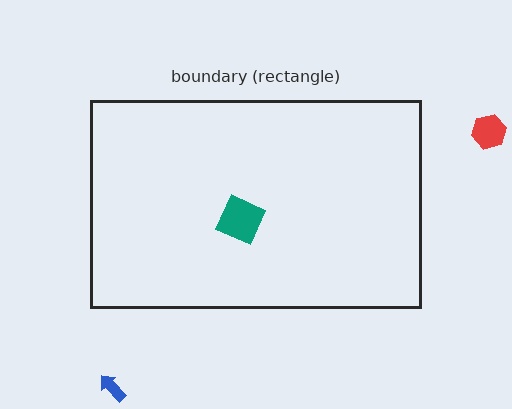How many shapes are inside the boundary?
1 inside, 2 outside.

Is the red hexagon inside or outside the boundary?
Outside.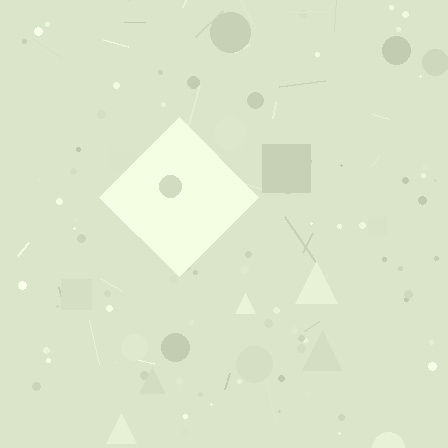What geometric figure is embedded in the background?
A diamond is embedded in the background.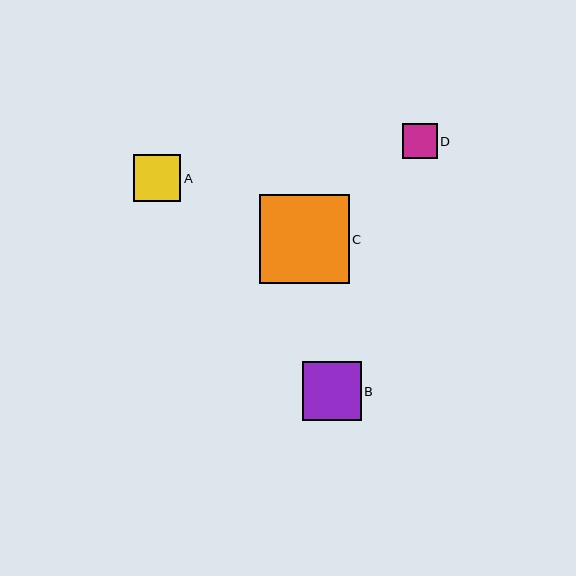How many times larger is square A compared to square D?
Square A is approximately 1.3 times the size of square D.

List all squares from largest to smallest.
From largest to smallest: C, B, A, D.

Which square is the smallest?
Square D is the smallest with a size of approximately 35 pixels.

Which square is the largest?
Square C is the largest with a size of approximately 89 pixels.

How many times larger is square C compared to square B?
Square C is approximately 1.5 times the size of square B.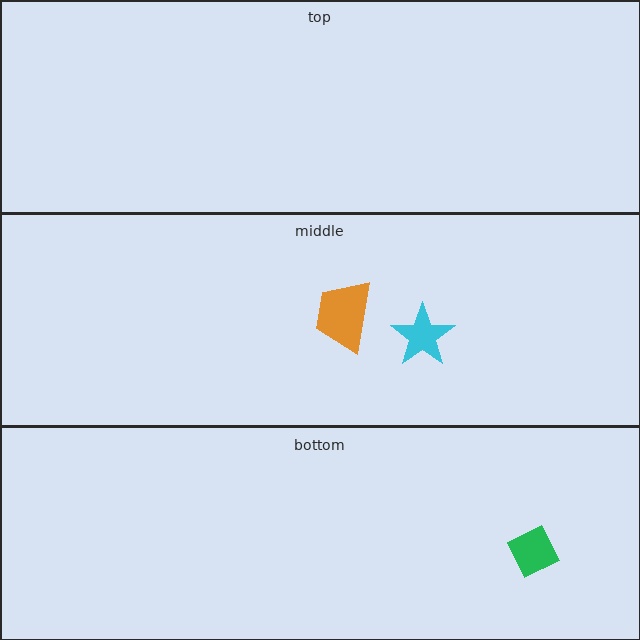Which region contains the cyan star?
The middle region.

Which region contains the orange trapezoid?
The middle region.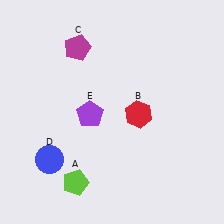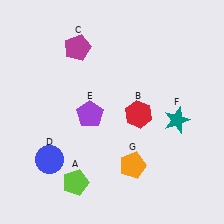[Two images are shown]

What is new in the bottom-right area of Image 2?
An orange pentagon (G) was added in the bottom-right area of Image 2.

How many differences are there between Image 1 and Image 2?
There are 2 differences between the two images.